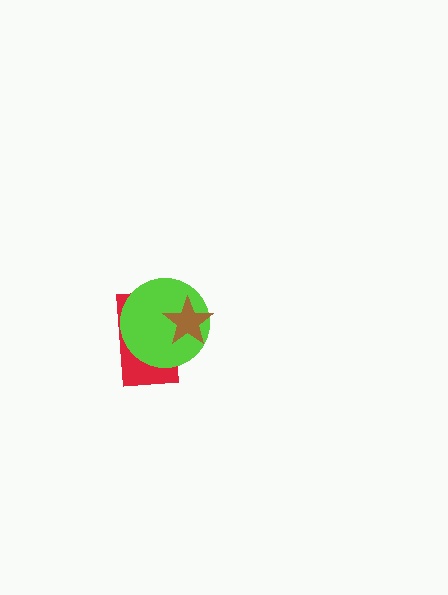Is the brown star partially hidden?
No, no other shape covers it.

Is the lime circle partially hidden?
Yes, it is partially covered by another shape.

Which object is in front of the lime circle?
The brown star is in front of the lime circle.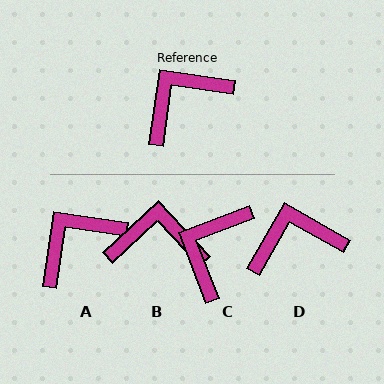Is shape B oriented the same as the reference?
No, it is off by about 39 degrees.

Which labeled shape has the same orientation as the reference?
A.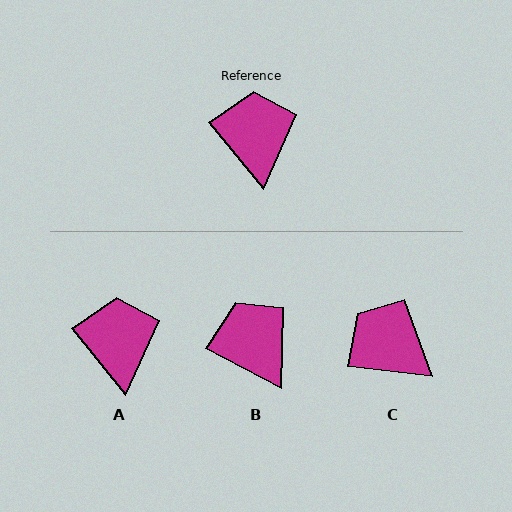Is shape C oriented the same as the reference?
No, it is off by about 44 degrees.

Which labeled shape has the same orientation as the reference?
A.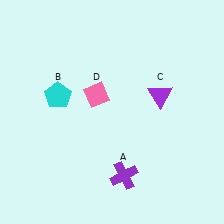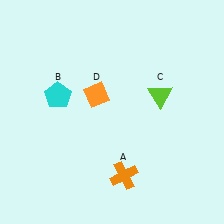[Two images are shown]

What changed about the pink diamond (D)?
In Image 1, D is pink. In Image 2, it changed to orange.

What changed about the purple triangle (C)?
In Image 1, C is purple. In Image 2, it changed to lime.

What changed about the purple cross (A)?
In Image 1, A is purple. In Image 2, it changed to orange.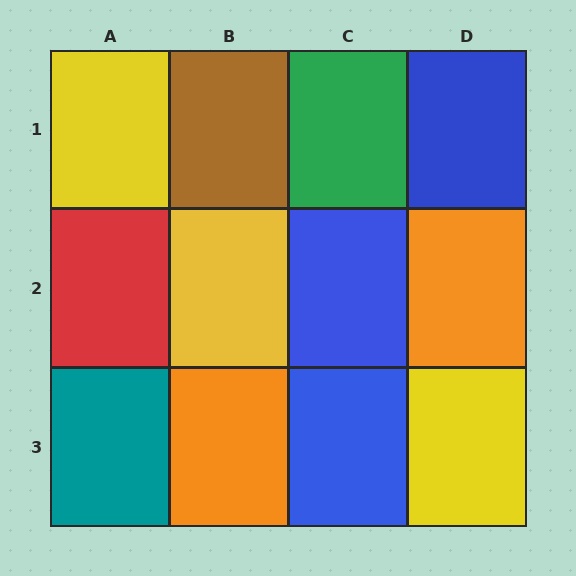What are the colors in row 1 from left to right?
Yellow, brown, green, blue.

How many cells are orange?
2 cells are orange.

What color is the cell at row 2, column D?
Orange.